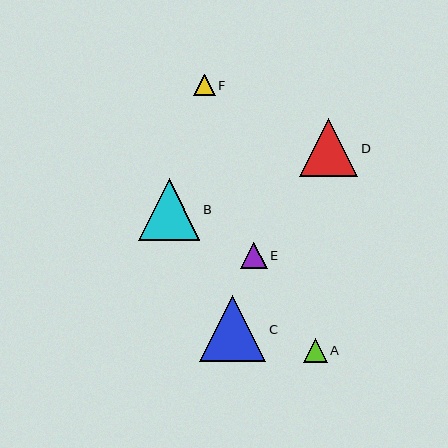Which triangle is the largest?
Triangle C is the largest with a size of approximately 66 pixels.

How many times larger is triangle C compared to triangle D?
Triangle C is approximately 1.1 times the size of triangle D.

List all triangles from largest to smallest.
From largest to smallest: C, B, D, E, A, F.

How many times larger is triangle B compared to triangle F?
Triangle B is approximately 2.8 times the size of triangle F.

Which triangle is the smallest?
Triangle F is the smallest with a size of approximately 22 pixels.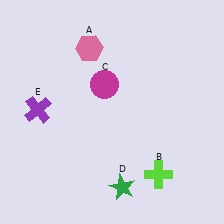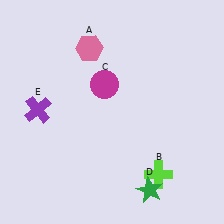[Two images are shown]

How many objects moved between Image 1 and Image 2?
1 object moved between the two images.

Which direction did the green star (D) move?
The green star (D) moved right.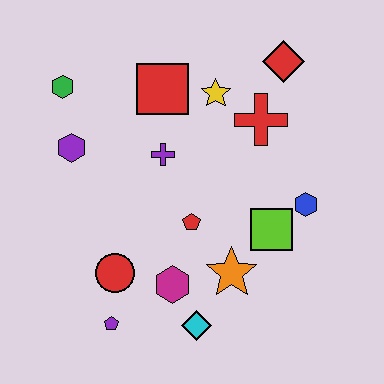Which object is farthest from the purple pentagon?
The red diamond is farthest from the purple pentagon.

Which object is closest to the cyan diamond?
The magenta hexagon is closest to the cyan diamond.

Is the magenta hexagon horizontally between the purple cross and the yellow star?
Yes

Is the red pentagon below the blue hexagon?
Yes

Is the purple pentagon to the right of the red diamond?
No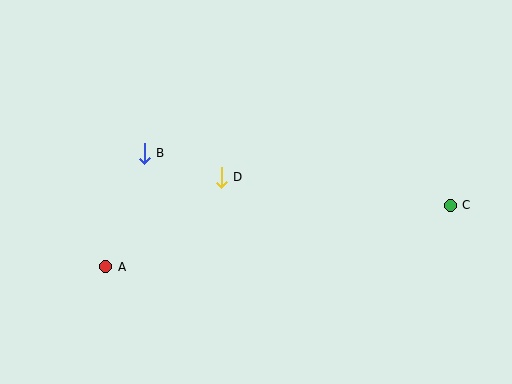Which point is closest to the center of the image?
Point D at (221, 177) is closest to the center.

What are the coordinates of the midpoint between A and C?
The midpoint between A and C is at (278, 236).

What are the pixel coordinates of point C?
Point C is at (450, 205).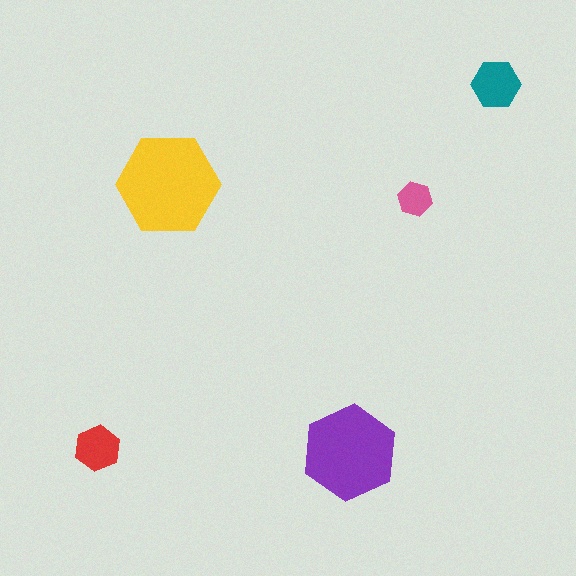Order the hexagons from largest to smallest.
the yellow one, the purple one, the teal one, the red one, the pink one.